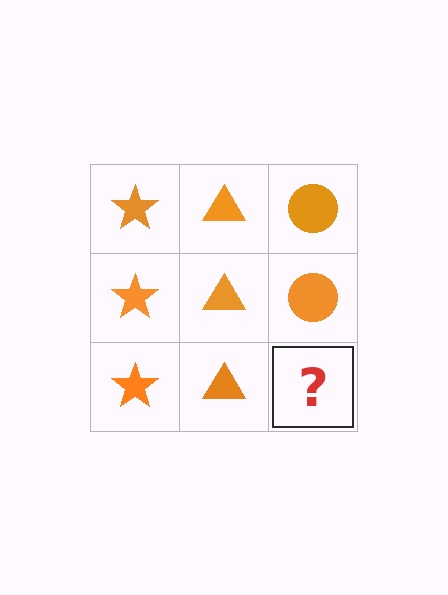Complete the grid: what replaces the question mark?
The question mark should be replaced with an orange circle.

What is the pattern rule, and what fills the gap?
The rule is that each column has a consistent shape. The gap should be filled with an orange circle.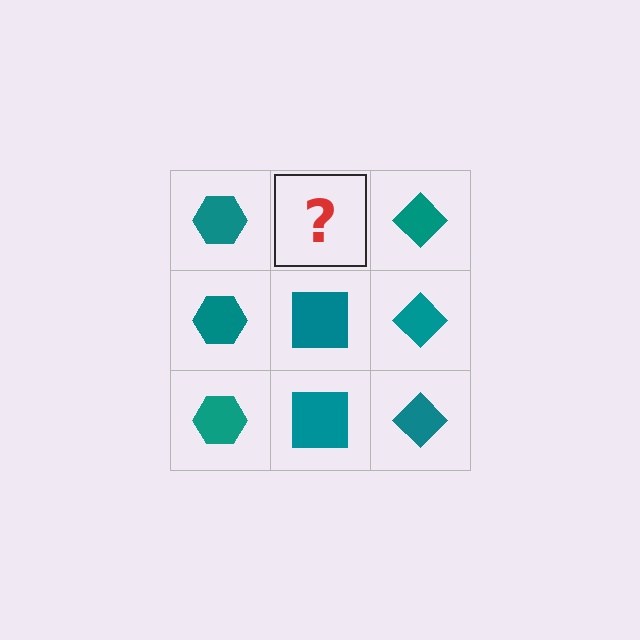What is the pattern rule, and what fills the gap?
The rule is that each column has a consistent shape. The gap should be filled with a teal square.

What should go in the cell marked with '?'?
The missing cell should contain a teal square.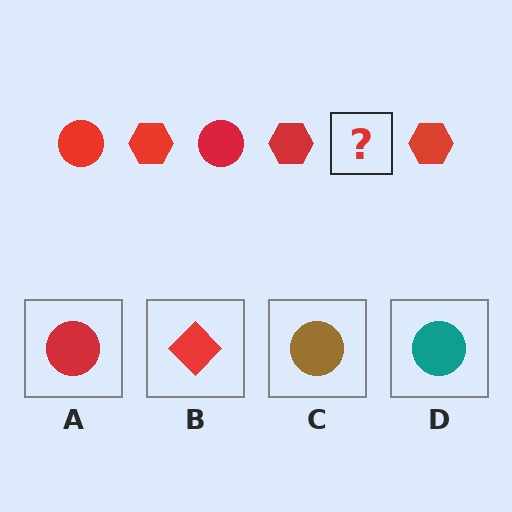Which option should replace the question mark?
Option A.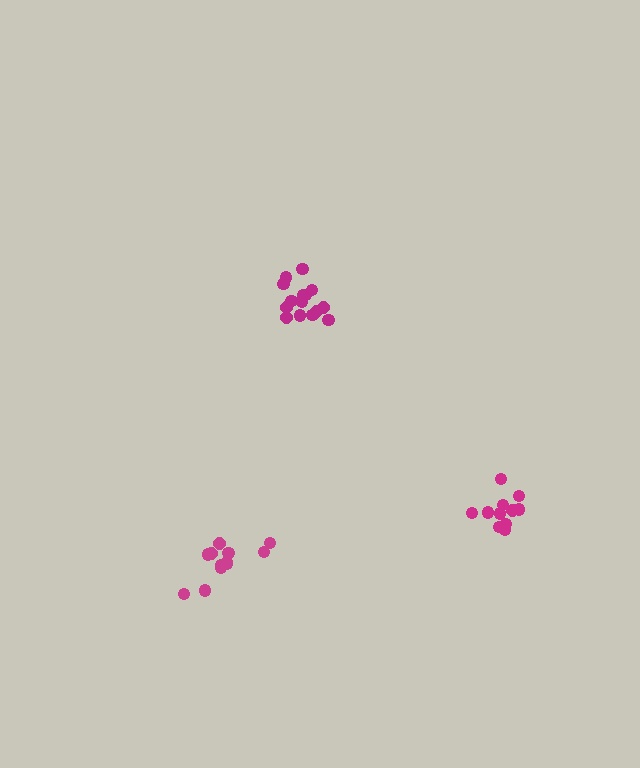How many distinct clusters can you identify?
There are 3 distinct clusters.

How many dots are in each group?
Group 1: 11 dots, Group 2: 16 dots, Group 3: 12 dots (39 total).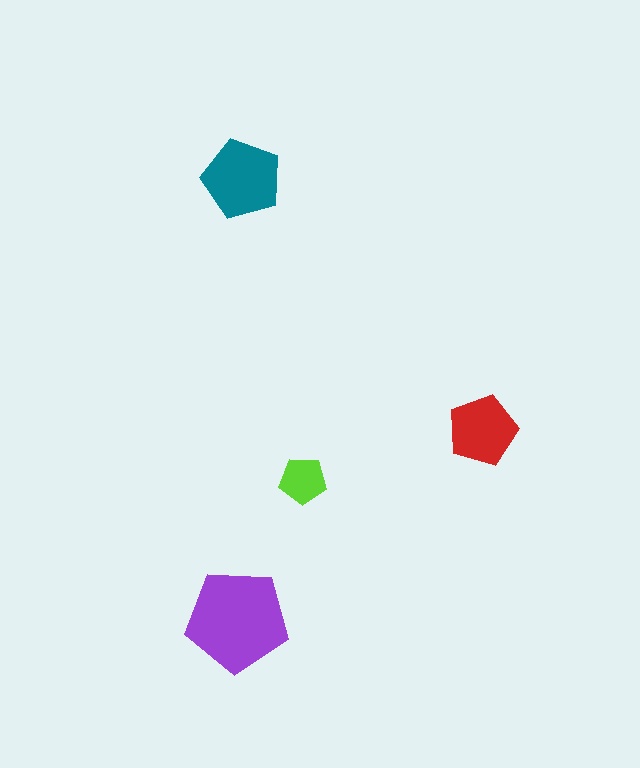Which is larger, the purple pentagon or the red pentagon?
The purple one.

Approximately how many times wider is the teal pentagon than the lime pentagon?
About 1.5 times wider.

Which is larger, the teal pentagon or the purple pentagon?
The purple one.